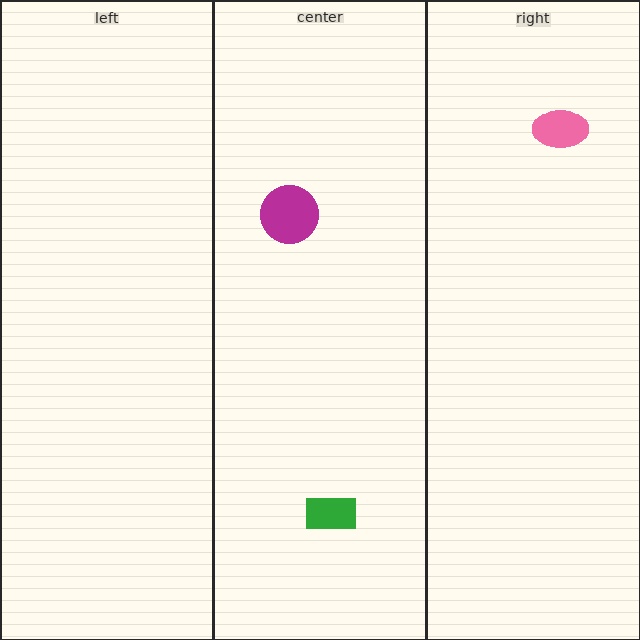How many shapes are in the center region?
2.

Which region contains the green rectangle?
The center region.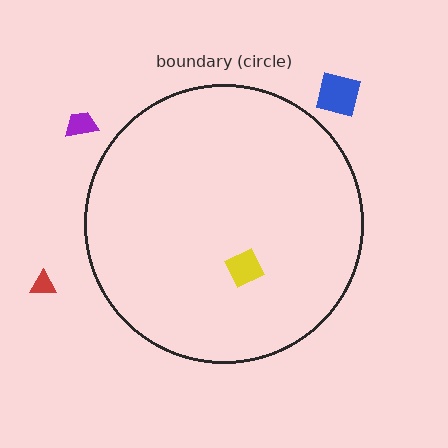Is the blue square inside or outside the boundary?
Outside.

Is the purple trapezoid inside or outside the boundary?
Outside.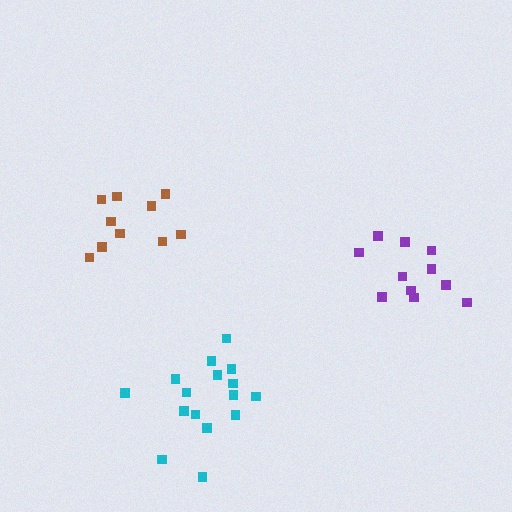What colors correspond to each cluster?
The clusters are colored: purple, cyan, brown.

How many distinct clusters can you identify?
There are 3 distinct clusters.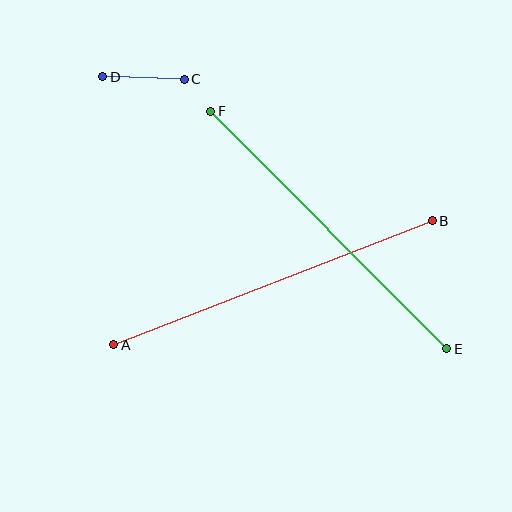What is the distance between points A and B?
The distance is approximately 341 pixels.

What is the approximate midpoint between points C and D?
The midpoint is at approximately (143, 78) pixels.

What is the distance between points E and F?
The distance is approximately 335 pixels.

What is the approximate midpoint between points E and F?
The midpoint is at approximately (329, 230) pixels.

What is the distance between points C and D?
The distance is approximately 82 pixels.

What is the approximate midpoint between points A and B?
The midpoint is at approximately (273, 283) pixels.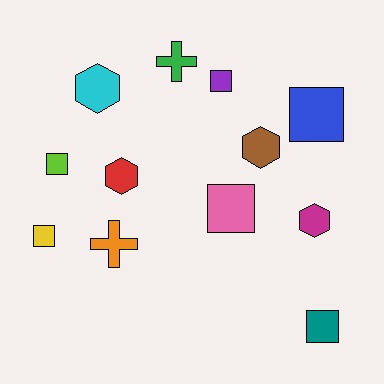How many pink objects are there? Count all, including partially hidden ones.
There is 1 pink object.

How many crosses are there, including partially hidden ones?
There are 2 crosses.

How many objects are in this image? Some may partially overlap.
There are 12 objects.